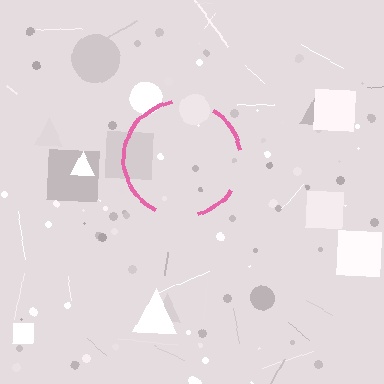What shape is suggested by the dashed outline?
The dashed outline suggests a circle.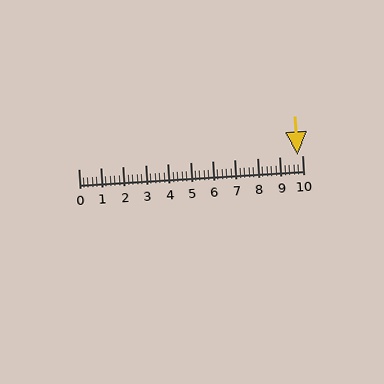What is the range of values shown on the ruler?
The ruler shows values from 0 to 10.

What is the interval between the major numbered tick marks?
The major tick marks are spaced 1 units apart.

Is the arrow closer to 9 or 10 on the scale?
The arrow is closer to 10.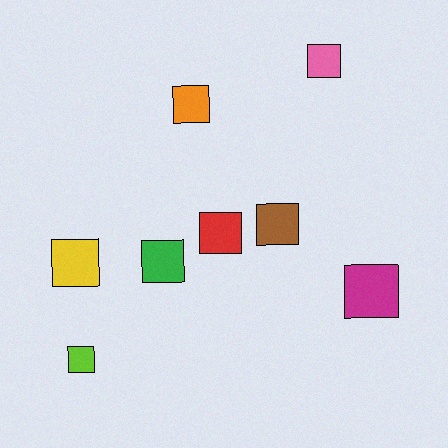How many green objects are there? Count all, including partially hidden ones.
There is 1 green object.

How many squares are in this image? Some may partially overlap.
There are 8 squares.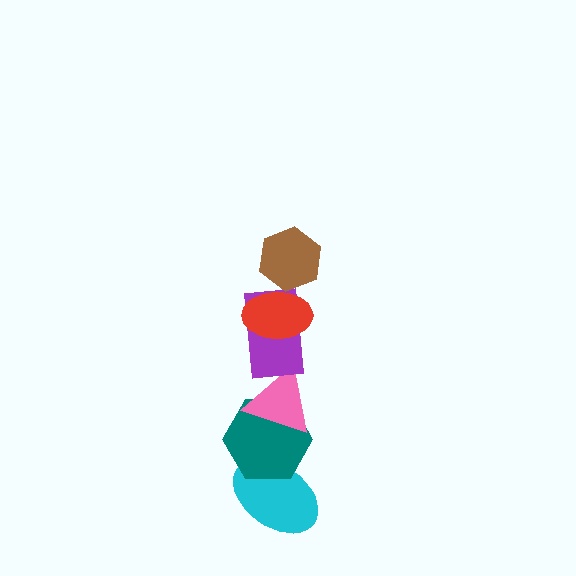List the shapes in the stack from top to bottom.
From top to bottom: the brown hexagon, the red ellipse, the purple rectangle, the pink triangle, the teal hexagon, the cyan ellipse.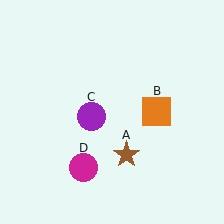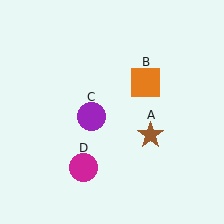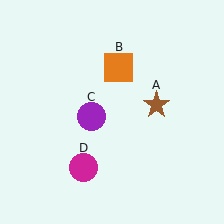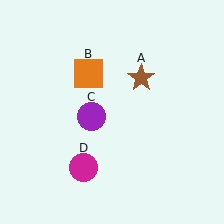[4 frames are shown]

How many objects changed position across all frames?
2 objects changed position: brown star (object A), orange square (object B).